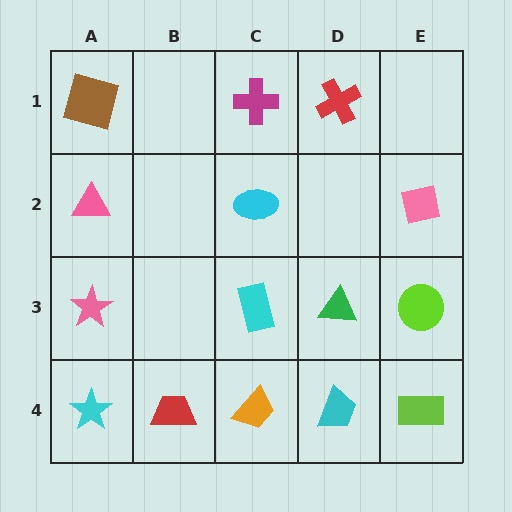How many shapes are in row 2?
3 shapes.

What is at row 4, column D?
A cyan trapezoid.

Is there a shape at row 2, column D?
No, that cell is empty.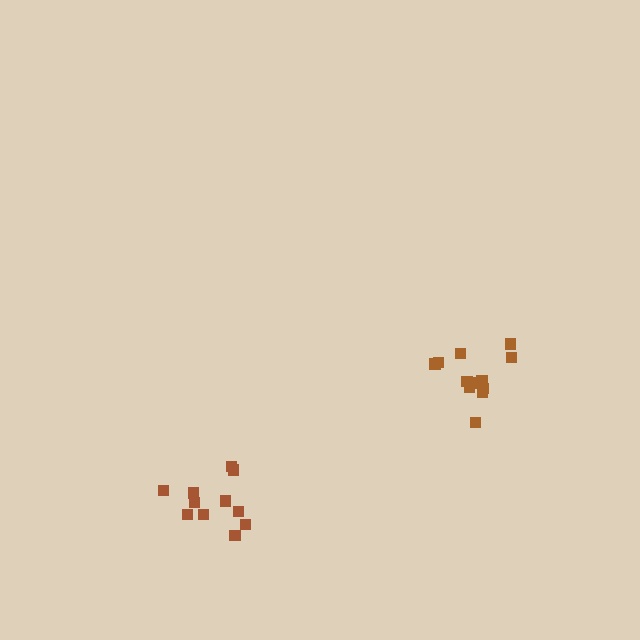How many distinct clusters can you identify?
There are 2 distinct clusters.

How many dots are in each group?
Group 1: 13 dots, Group 2: 11 dots (24 total).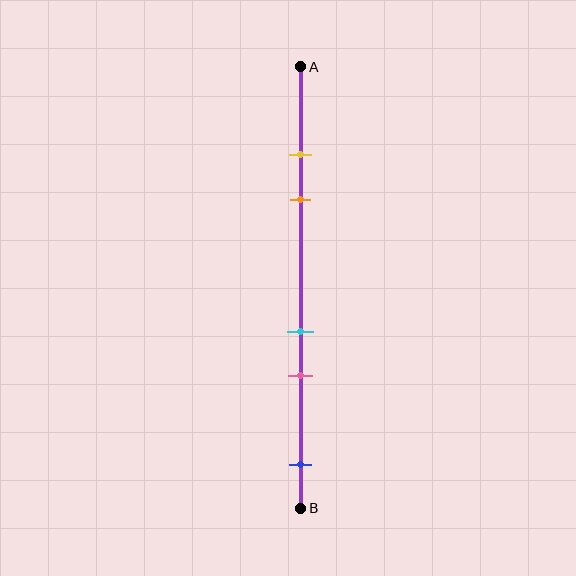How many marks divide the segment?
There are 5 marks dividing the segment.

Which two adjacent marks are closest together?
The yellow and orange marks are the closest adjacent pair.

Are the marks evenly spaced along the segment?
No, the marks are not evenly spaced.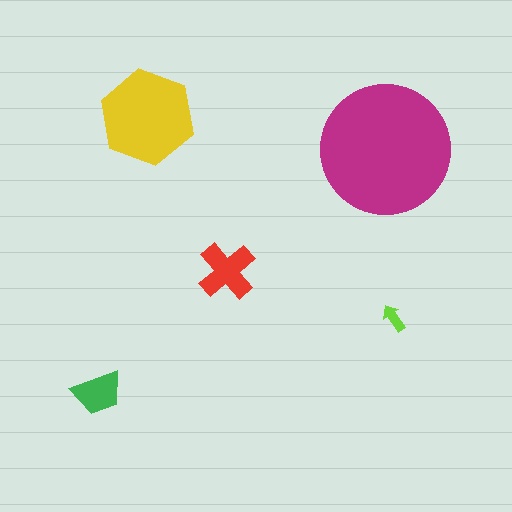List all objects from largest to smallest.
The magenta circle, the yellow hexagon, the red cross, the green trapezoid, the lime arrow.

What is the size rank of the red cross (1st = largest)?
3rd.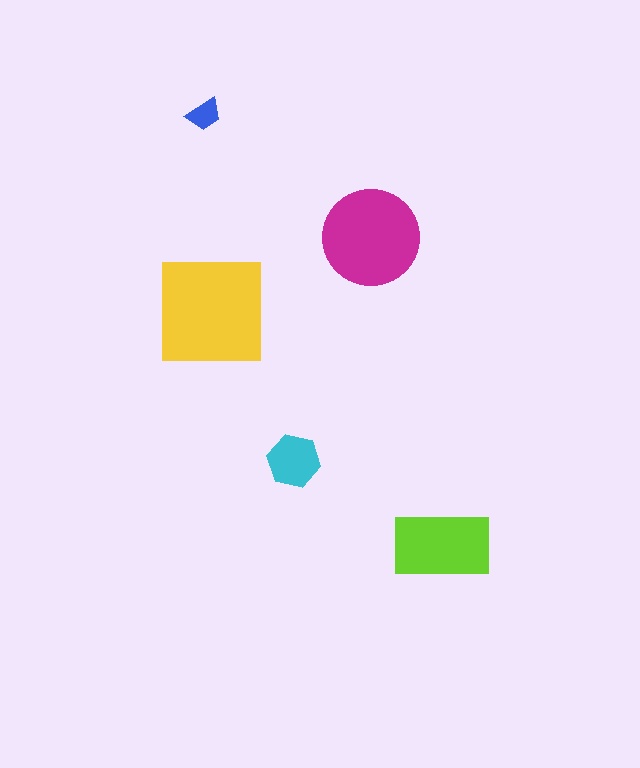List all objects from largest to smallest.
The yellow square, the magenta circle, the lime rectangle, the cyan hexagon, the blue trapezoid.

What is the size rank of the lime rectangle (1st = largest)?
3rd.